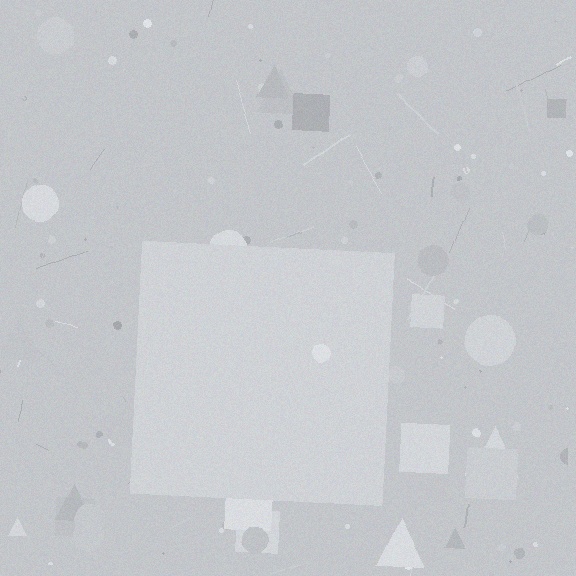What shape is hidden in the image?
A square is hidden in the image.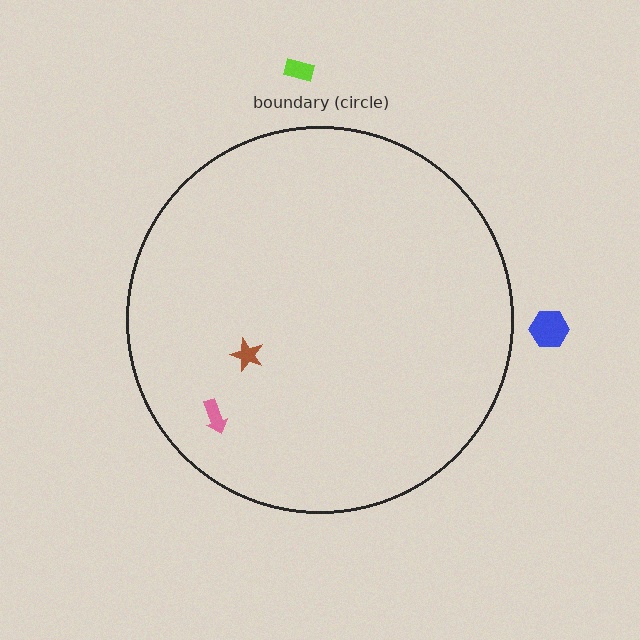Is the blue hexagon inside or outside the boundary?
Outside.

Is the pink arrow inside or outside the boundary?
Inside.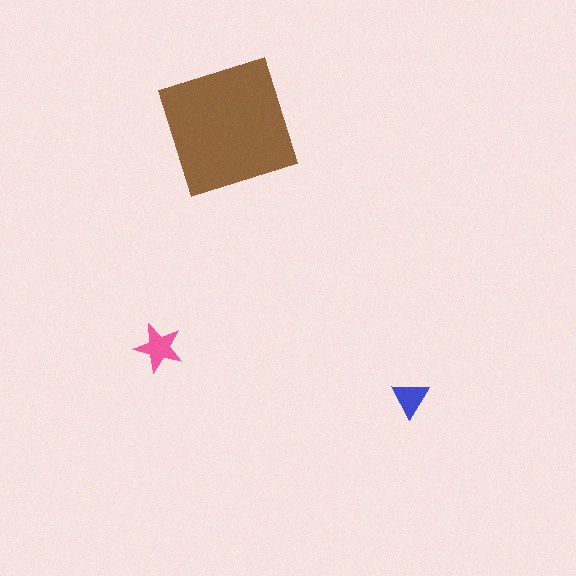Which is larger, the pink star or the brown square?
The brown square.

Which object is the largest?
The brown square.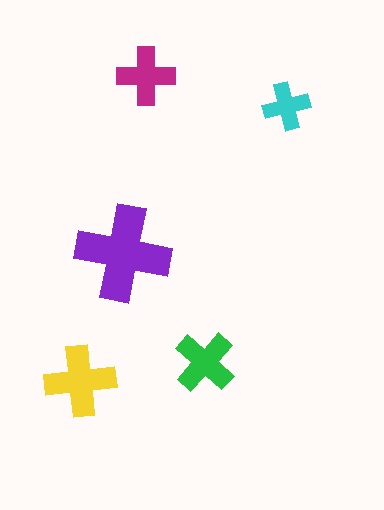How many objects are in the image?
There are 5 objects in the image.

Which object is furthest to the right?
The cyan cross is rightmost.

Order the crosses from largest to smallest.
the purple one, the yellow one, the green one, the magenta one, the cyan one.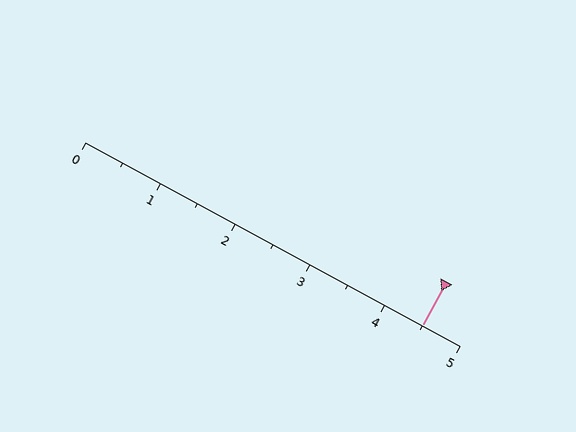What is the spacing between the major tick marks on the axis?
The major ticks are spaced 1 apart.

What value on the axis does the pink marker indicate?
The marker indicates approximately 4.5.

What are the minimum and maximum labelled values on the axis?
The axis runs from 0 to 5.